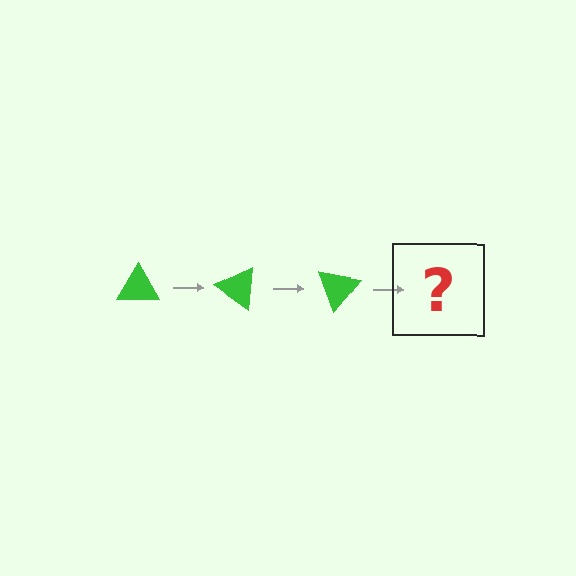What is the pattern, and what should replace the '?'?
The pattern is that the triangle rotates 35 degrees each step. The '?' should be a green triangle rotated 105 degrees.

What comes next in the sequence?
The next element should be a green triangle rotated 105 degrees.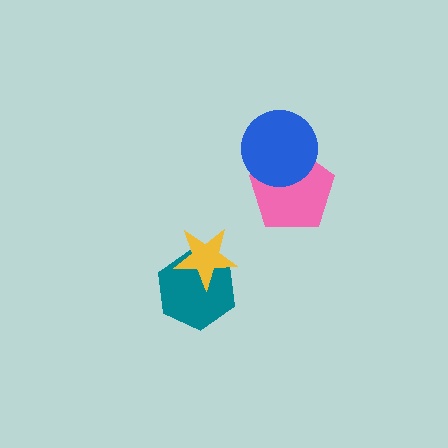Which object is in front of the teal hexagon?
The yellow star is in front of the teal hexagon.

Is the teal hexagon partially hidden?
Yes, it is partially covered by another shape.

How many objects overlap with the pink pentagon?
1 object overlaps with the pink pentagon.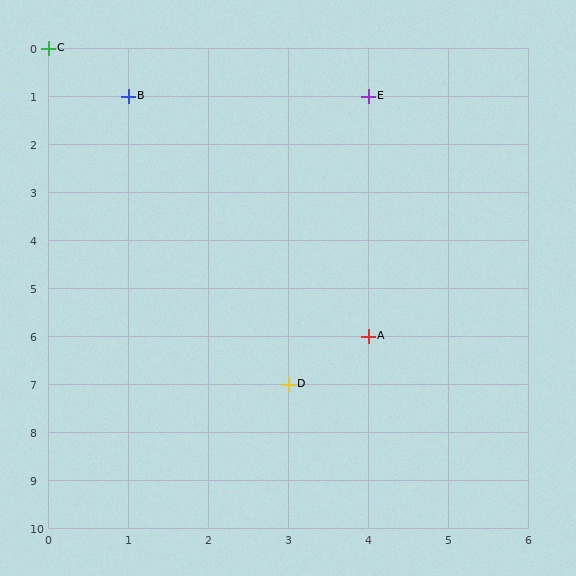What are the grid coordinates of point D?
Point D is at grid coordinates (3, 7).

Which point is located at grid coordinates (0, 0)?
Point C is at (0, 0).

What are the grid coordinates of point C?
Point C is at grid coordinates (0, 0).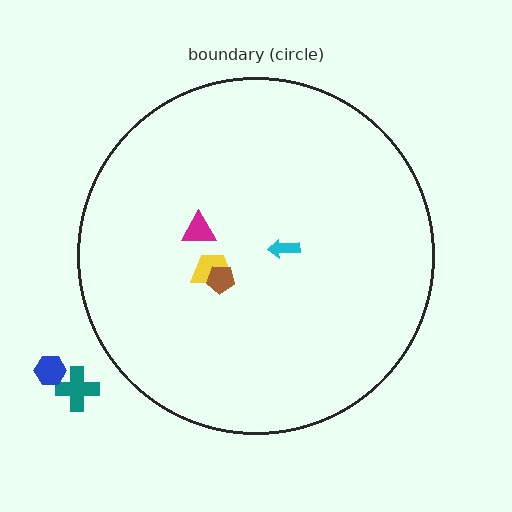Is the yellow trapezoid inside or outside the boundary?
Inside.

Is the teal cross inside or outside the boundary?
Outside.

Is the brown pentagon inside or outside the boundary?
Inside.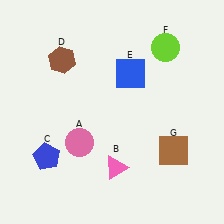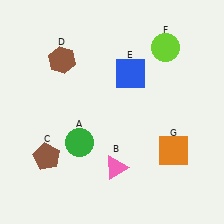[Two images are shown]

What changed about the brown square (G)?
In Image 1, G is brown. In Image 2, it changed to orange.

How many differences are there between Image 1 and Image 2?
There are 3 differences between the two images.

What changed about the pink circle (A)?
In Image 1, A is pink. In Image 2, it changed to green.